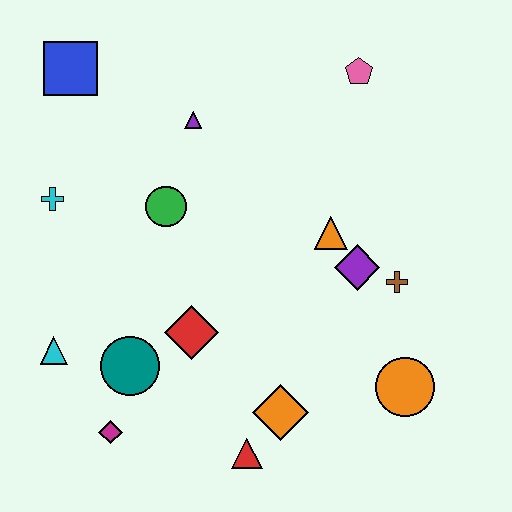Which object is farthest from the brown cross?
The blue square is farthest from the brown cross.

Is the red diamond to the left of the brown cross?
Yes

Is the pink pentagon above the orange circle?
Yes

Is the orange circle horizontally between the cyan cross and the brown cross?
No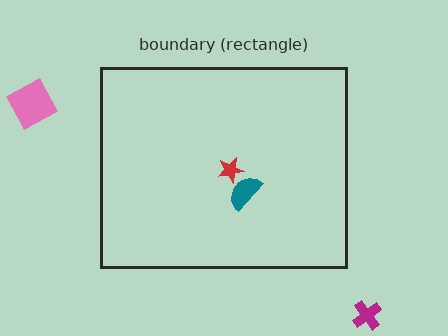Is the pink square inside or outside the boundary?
Outside.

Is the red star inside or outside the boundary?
Inside.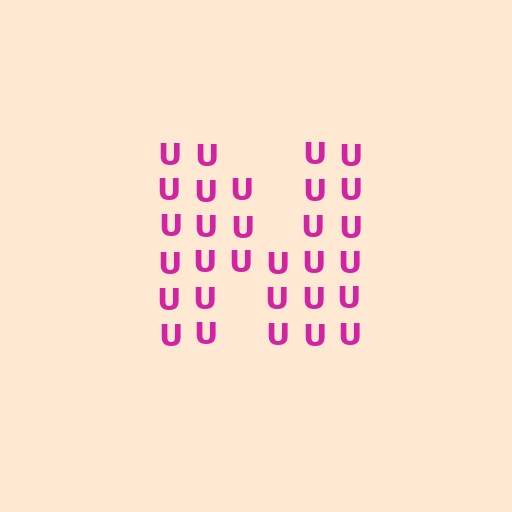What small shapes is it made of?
It is made of small letter U's.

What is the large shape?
The large shape is the letter N.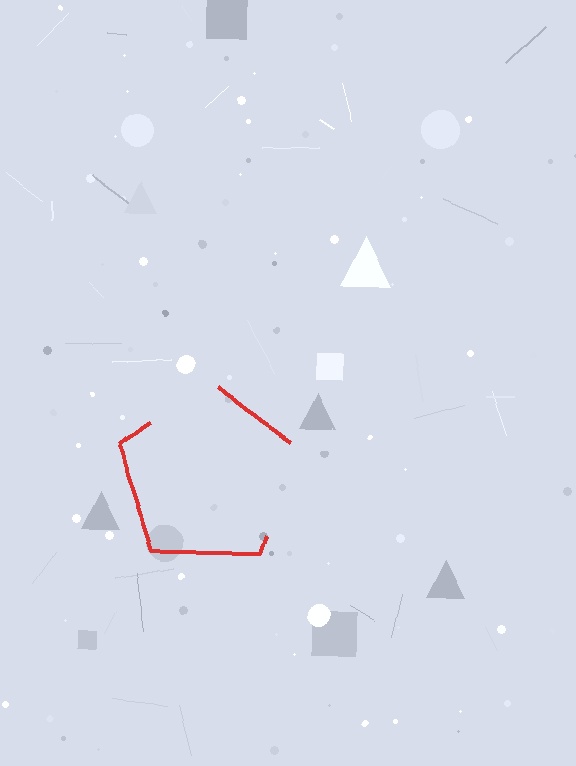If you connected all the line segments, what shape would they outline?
They would outline a pentagon.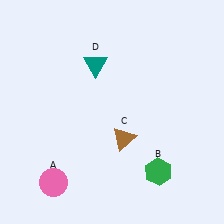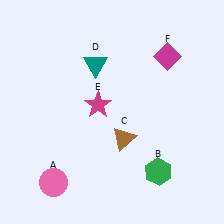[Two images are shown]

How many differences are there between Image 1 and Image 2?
There are 2 differences between the two images.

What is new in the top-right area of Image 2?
A magenta diamond (F) was added in the top-right area of Image 2.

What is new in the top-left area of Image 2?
A magenta star (E) was added in the top-left area of Image 2.